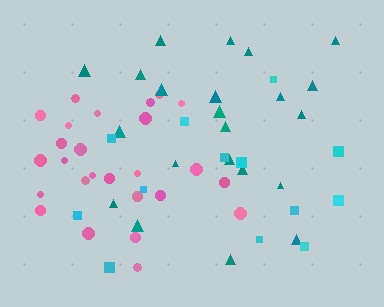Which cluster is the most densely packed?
Pink.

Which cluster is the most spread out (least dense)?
Cyan.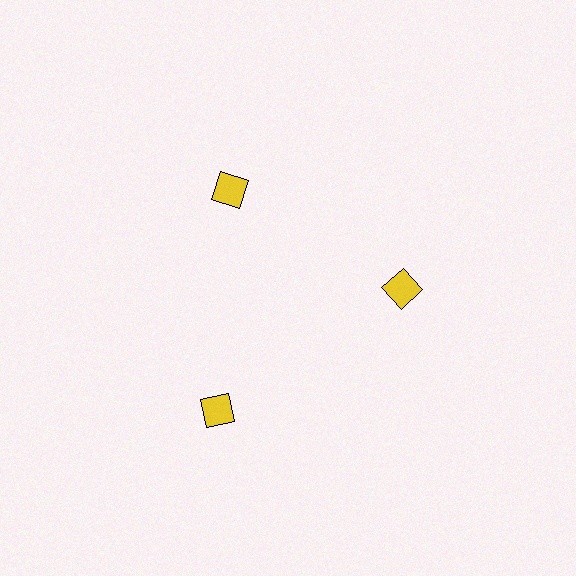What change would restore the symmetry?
The symmetry would be restored by moving it inward, back onto the ring so that all 3 squares sit at equal angles and equal distance from the center.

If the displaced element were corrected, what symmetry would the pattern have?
It would have 3-fold rotational symmetry — the pattern would map onto itself every 120 degrees.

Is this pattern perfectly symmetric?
No. The 3 yellow squares are arranged in a ring, but one element near the 7 o'clock position is pushed outward from the center, breaking the 3-fold rotational symmetry.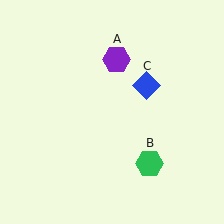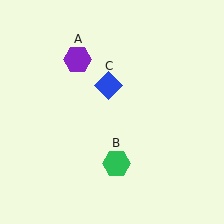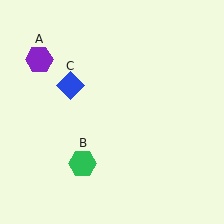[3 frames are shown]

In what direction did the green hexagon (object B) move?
The green hexagon (object B) moved left.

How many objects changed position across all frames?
3 objects changed position: purple hexagon (object A), green hexagon (object B), blue diamond (object C).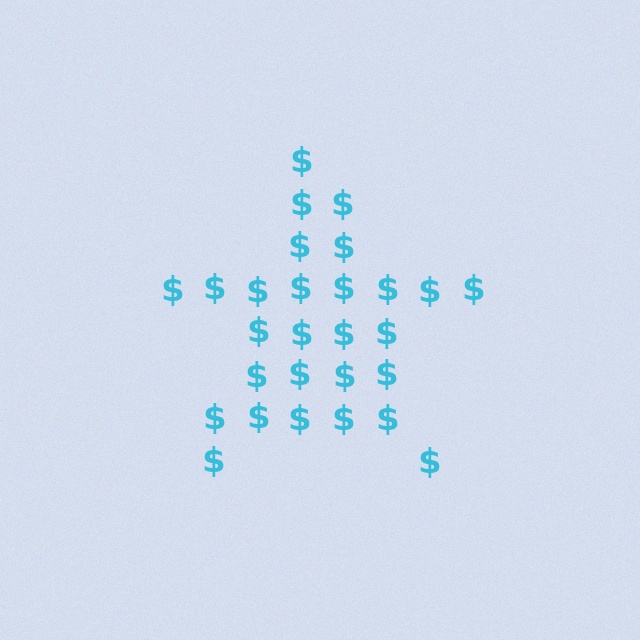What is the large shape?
The large shape is a star.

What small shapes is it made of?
It is made of small dollar signs.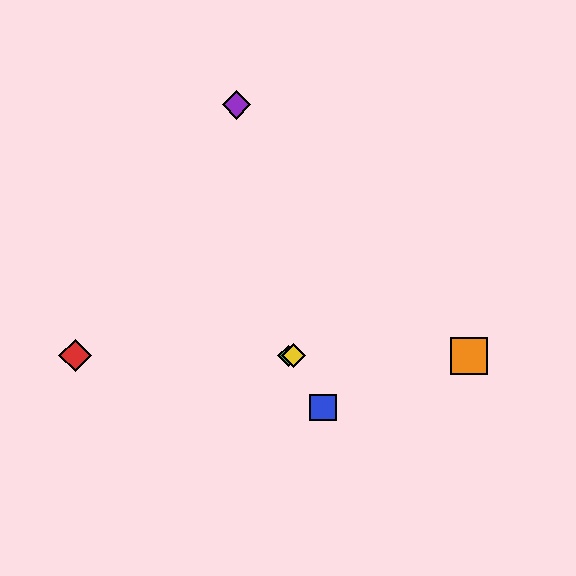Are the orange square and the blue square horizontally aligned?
No, the orange square is at y≈356 and the blue square is at y≈408.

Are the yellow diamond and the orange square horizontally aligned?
Yes, both are at y≈356.